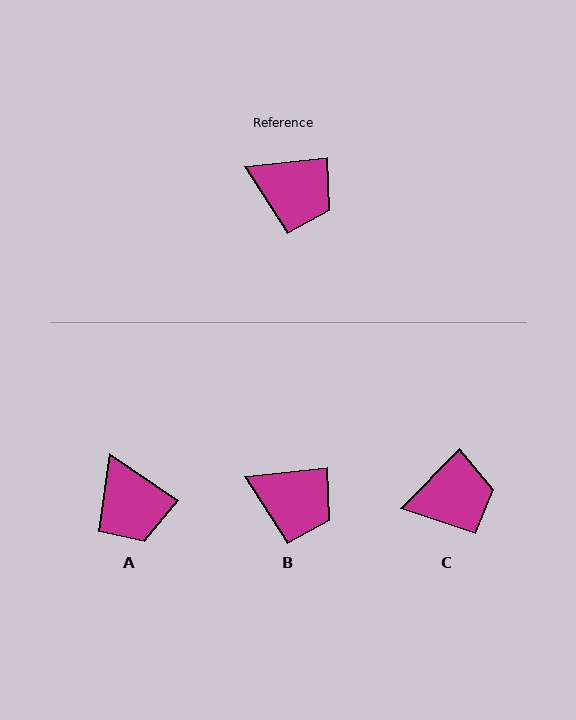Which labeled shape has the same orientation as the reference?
B.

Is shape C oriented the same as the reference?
No, it is off by about 39 degrees.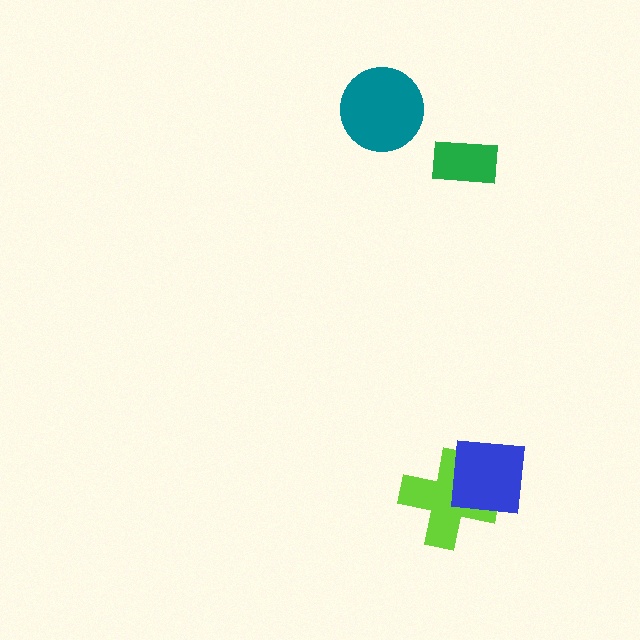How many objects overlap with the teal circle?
0 objects overlap with the teal circle.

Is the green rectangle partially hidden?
No, no other shape covers it.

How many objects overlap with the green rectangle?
0 objects overlap with the green rectangle.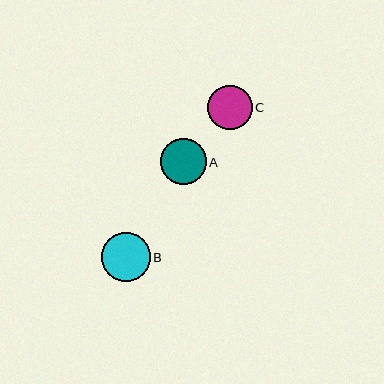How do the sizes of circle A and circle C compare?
Circle A and circle C are approximately the same size.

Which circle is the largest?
Circle B is the largest with a size of approximately 49 pixels.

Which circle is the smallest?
Circle C is the smallest with a size of approximately 44 pixels.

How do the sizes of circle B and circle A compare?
Circle B and circle A are approximately the same size.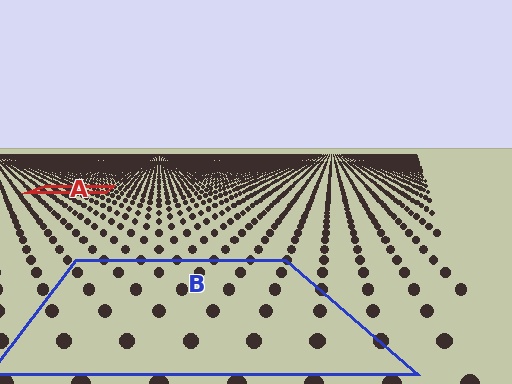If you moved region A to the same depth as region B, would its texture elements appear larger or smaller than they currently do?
They would appear larger. At a closer depth, the same texture elements are projected at a bigger on-screen size.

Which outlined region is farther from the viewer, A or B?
Region A is farther from the viewer — the texture elements inside it appear smaller and more densely packed.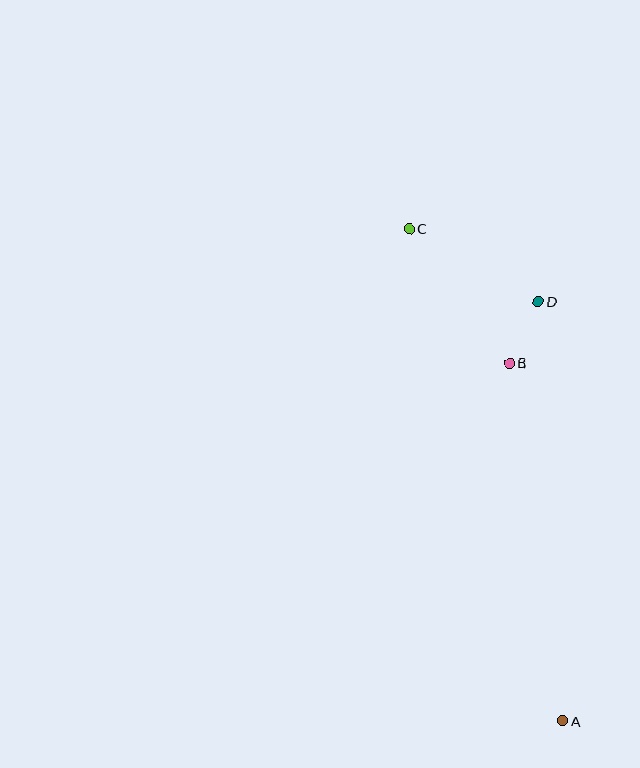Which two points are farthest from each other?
Points A and C are farthest from each other.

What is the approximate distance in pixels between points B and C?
The distance between B and C is approximately 168 pixels.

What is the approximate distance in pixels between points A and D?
The distance between A and D is approximately 420 pixels.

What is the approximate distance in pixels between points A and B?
The distance between A and B is approximately 362 pixels.